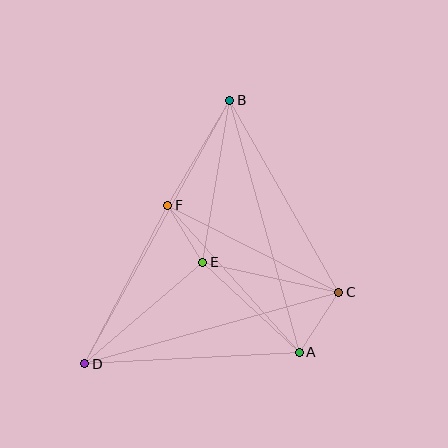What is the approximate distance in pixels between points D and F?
The distance between D and F is approximately 179 pixels.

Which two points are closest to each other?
Points E and F are closest to each other.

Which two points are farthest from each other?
Points B and D are farthest from each other.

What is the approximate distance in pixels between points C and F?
The distance between C and F is approximately 192 pixels.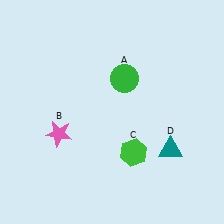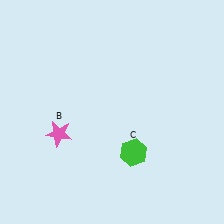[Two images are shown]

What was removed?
The teal triangle (D), the green circle (A) were removed in Image 2.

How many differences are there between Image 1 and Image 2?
There are 2 differences between the two images.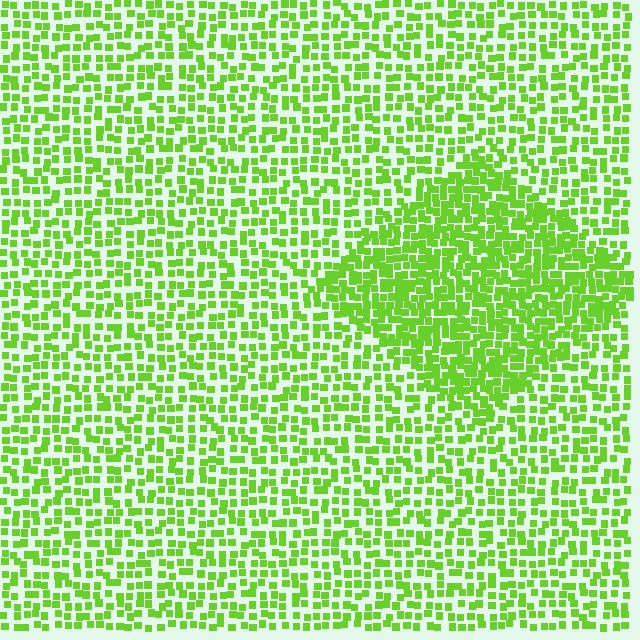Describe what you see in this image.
The image contains small lime elements arranged at two different densities. A diamond-shaped region is visible where the elements are more densely packed than the surrounding area.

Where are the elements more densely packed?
The elements are more densely packed inside the diamond boundary.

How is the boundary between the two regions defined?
The boundary is defined by a change in element density (approximately 1.8x ratio). All elements are the same color, size, and shape.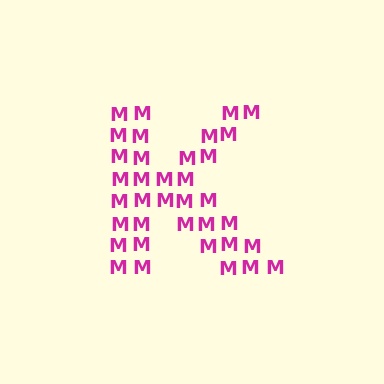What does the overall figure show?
The overall figure shows the letter K.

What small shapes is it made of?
It is made of small letter M's.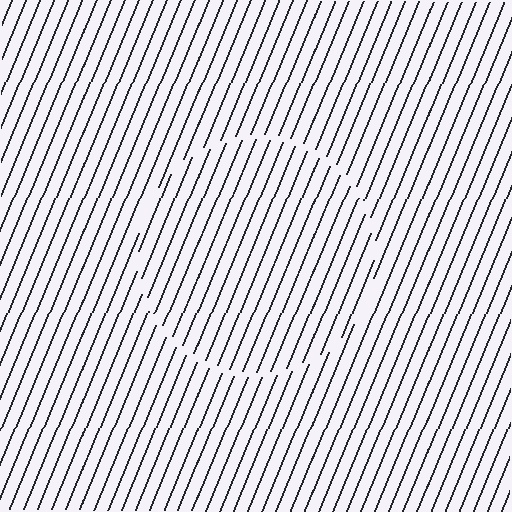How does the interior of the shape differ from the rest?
The interior of the shape contains the same grating, shifted by half a period — the contour is defined by the phase discontinuity where line-ends from the inner and outer gratings abut.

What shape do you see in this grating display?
An illusory circle. The interior of the shape contains the same grating, shifted by half a period — the contour is defined by the phase discontinuity where line-ends from the inner and outer gratings abut.